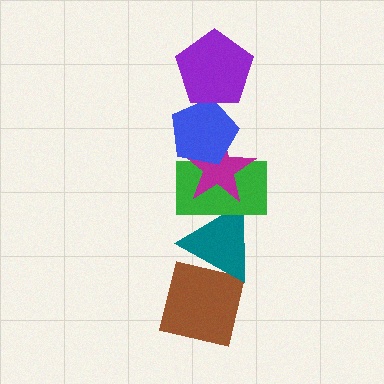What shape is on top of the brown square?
The teal triangle is on top of the brown square.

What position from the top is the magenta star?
The magenta star is 3rd from the top.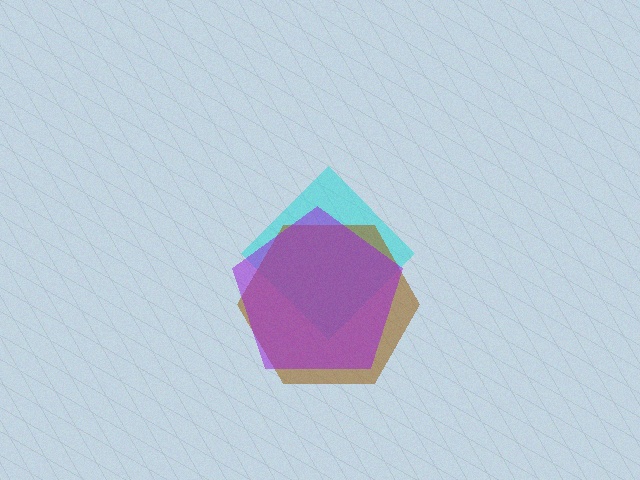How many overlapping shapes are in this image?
There are 3 overlapping shapes in the image.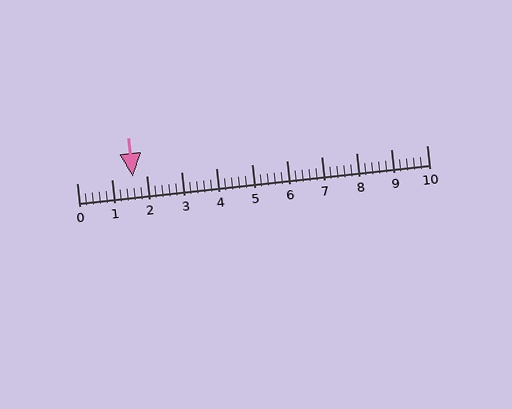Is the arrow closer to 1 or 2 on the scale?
The arrow is closer to 2.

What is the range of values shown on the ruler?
The ruler shows values from 0 to 10.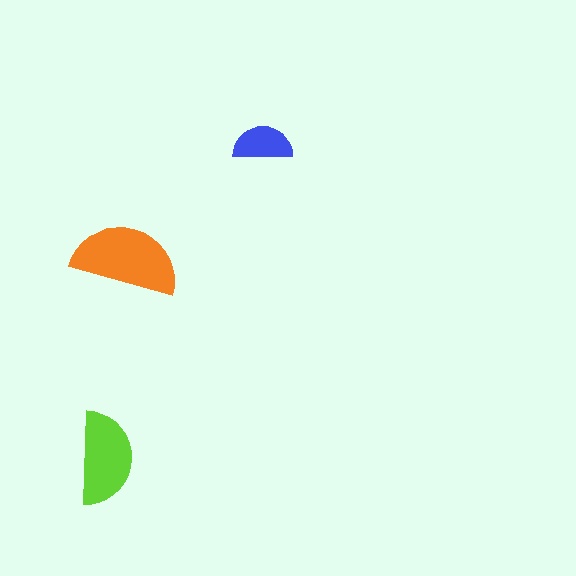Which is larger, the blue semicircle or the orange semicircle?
The orange one.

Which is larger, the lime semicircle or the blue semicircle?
The lime one.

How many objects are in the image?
There are 3 objects in the image.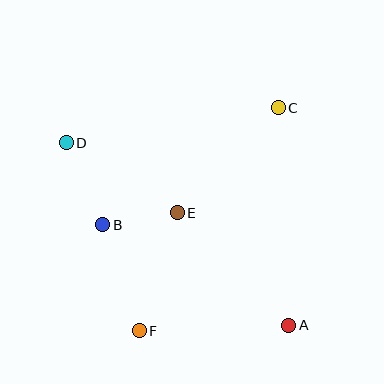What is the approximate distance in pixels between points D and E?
The distance between D and E is approximately 131 pixels.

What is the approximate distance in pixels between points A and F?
The distance between A and F is approximately 150 pixels.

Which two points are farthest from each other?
Points A and D are farthest from each other.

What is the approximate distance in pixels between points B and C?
The distance between B and C is approximately 211 pixels.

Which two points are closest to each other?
Points B and E are closest to each other.